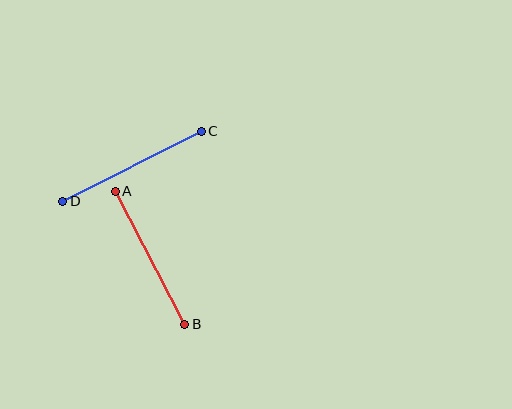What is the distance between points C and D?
The distance is approximately 155 pixels.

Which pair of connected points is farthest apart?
Points C and D are farthest apart.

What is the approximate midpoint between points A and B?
The midpoint is at approximately (150, 258) pixels.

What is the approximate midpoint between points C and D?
The midpoint is at approximately (132, 166) pixels.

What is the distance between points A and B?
The distance is approximately 150 pixels.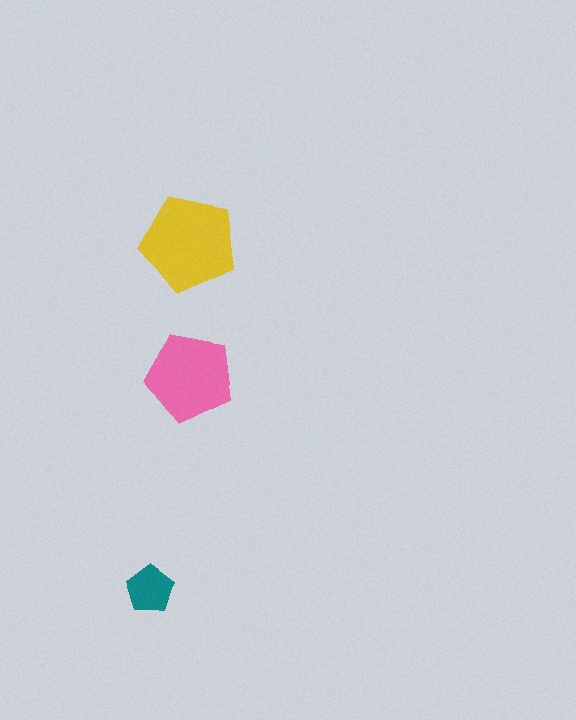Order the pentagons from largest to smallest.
the yellow one, the pink one, the teal one.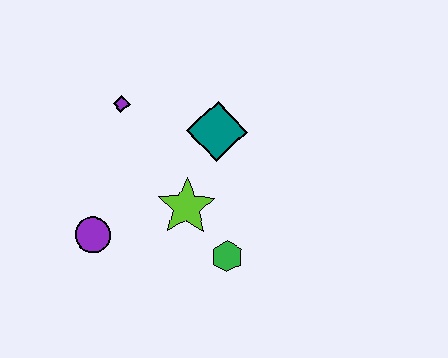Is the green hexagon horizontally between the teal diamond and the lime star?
No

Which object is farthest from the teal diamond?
The purple circle is farthest from the teal diamond.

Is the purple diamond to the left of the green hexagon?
Yes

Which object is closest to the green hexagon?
The lime star is closest to the green hexagon.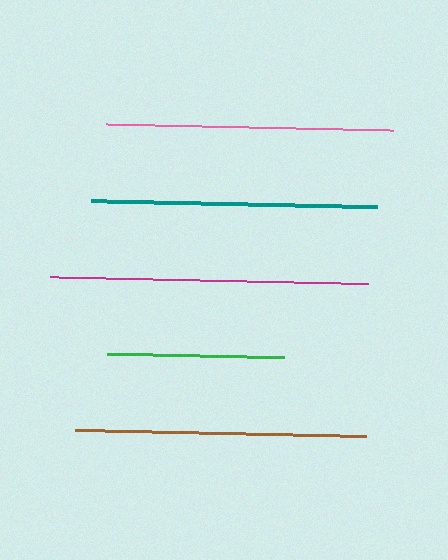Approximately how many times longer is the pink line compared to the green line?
The pink line is approximately 1.6 times the length of the green line.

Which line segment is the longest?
The magenta line is the longest at approximately 318 pixels.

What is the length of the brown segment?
The brown segment is approximately 291 pixels long.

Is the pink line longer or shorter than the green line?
The pink line is longer than the green line.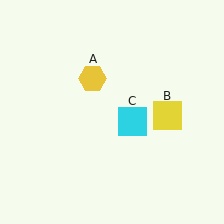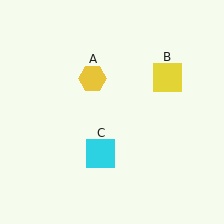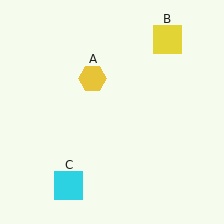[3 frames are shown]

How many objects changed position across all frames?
2 objects changed position: yellow square (object B), cyan square (object C).